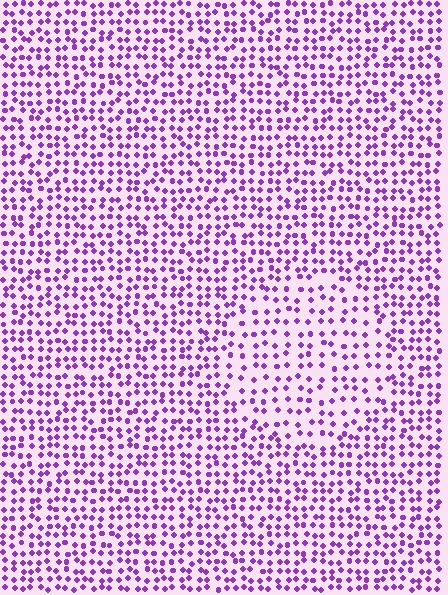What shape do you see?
I see a circle.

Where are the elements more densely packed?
The elements are more densely packed outside the circle boundary.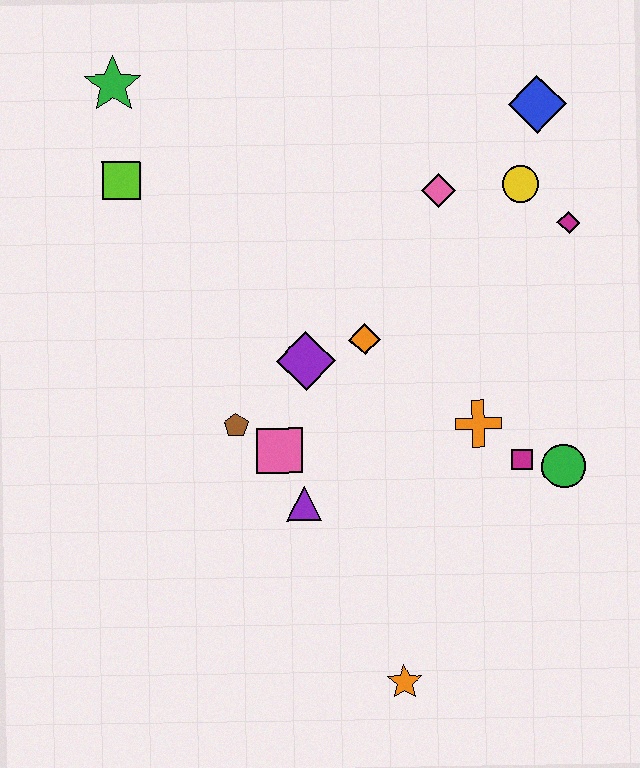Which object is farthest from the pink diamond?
The orange star is farthest from the pink diamond.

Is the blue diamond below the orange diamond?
No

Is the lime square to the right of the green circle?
No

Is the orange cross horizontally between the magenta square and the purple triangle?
Yes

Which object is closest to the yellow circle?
The magenta diamond is closest to the yellow circle.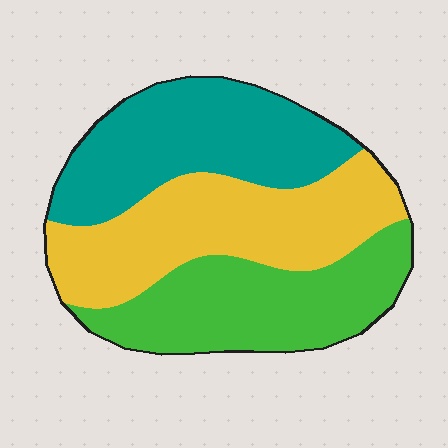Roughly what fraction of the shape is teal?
Teal takes up about one third (1/3) of the shape.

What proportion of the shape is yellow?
Yellow takes up between a quarter and a half of the shape.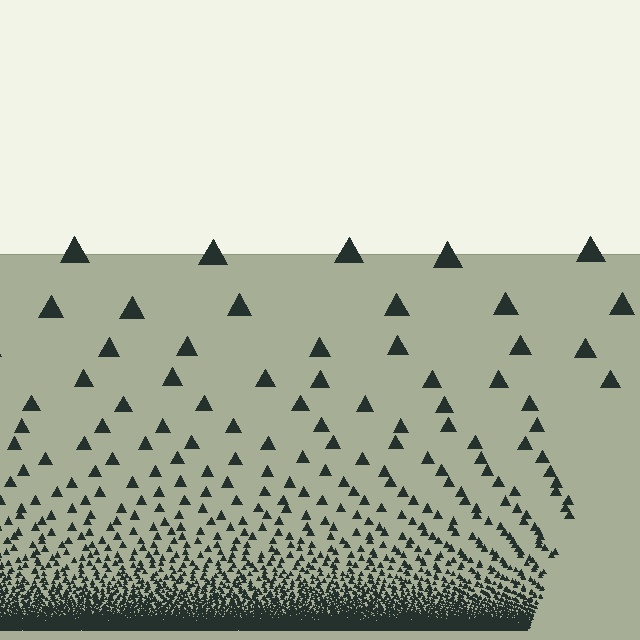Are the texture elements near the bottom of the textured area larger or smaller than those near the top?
Smaller. The gradient is inverted — elements near the bottom are smaller and denser.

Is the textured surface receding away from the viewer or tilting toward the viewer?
The surface appears to tilt toward the viewer. Texture elements get larger and sparser toward the top.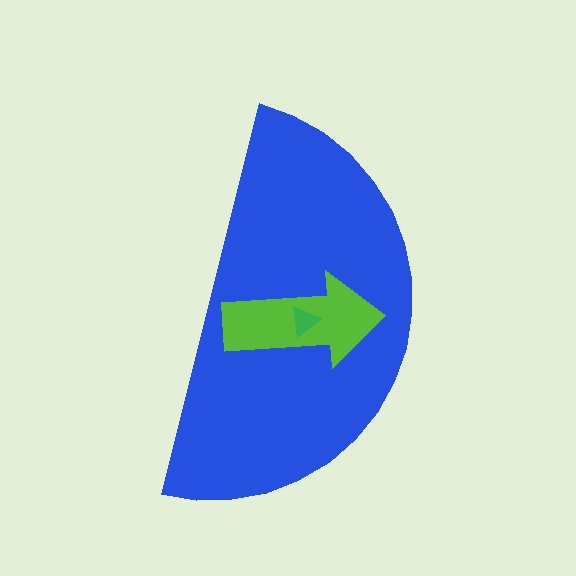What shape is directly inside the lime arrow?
The green triangle.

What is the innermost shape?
The green triangle.